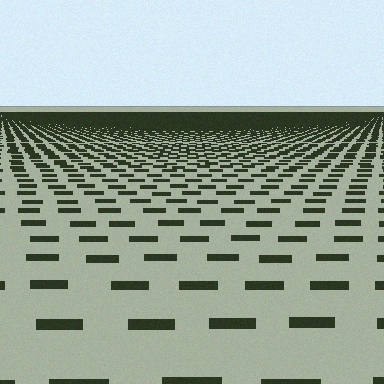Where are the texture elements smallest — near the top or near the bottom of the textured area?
Near the top.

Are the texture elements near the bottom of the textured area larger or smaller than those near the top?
Larger. Near the bottom, elements are closer to the viewer and appear at a bigger on-screen size.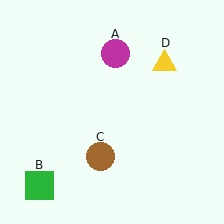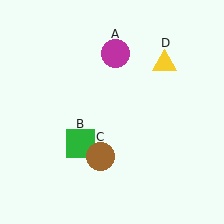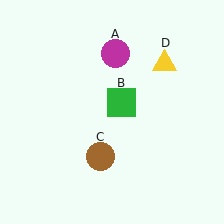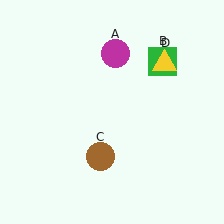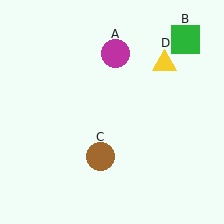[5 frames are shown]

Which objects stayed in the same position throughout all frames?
Magenta circle (object A) and brown circle (object C) and yellow triangle (object D) remained stationary.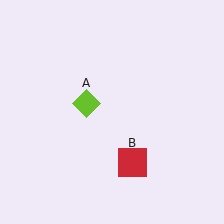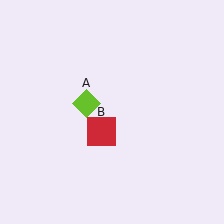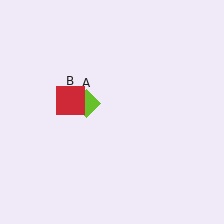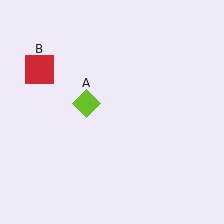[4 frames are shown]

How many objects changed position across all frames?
1 object changed position: red square (object B).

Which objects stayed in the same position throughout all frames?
Lime diamond (object A) remained stationary.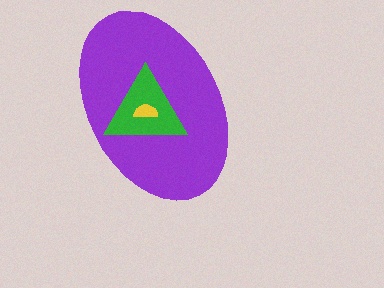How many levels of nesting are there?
3.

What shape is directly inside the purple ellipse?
The green triangle.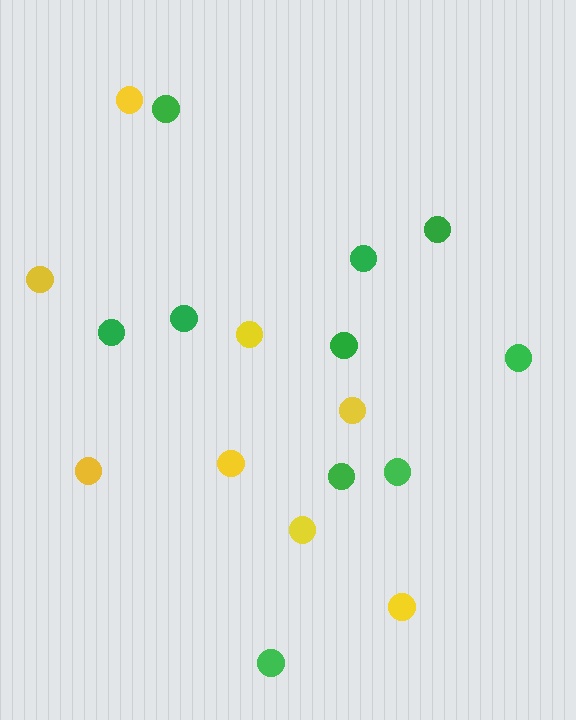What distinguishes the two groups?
There are 2 groups: one group of yellow circles (8) and one group of green circles (10).